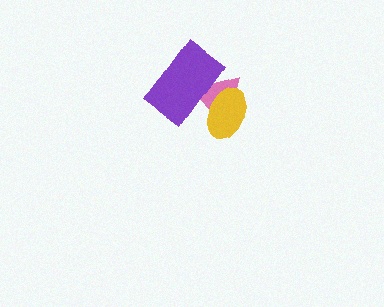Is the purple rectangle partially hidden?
No, no other shape covers it.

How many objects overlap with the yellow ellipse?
2 objects overlap with the yellow ellipse.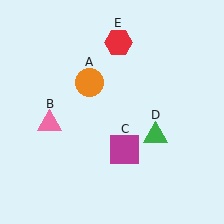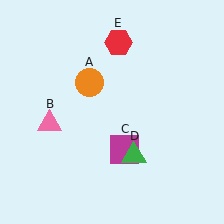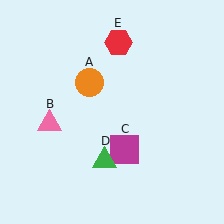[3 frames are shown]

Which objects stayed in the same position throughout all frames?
Orange circle (object A) and pink triangle (object B) and magenta square (object C) and red hexagon (object E) remained stationary.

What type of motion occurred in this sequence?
The green triangle (object D) rotated clockwise around the center of the scene.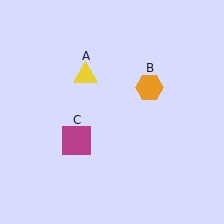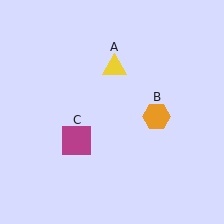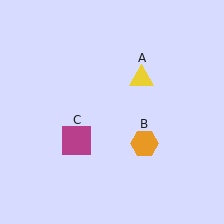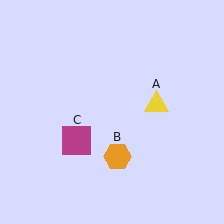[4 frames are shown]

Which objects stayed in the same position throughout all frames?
Magenta square (object C) remained stationary.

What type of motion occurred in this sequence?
The yellow triangle (object A), orange hexagon (object B) rotated clockwise around the center of the scene.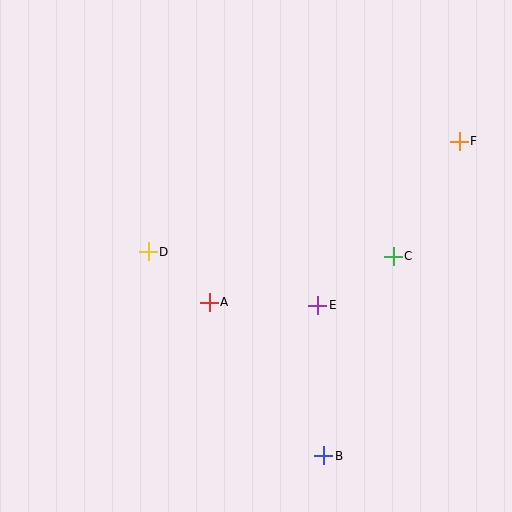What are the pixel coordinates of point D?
Point D is at (148, 252).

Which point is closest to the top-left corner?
Point D is closest to the top-left corner.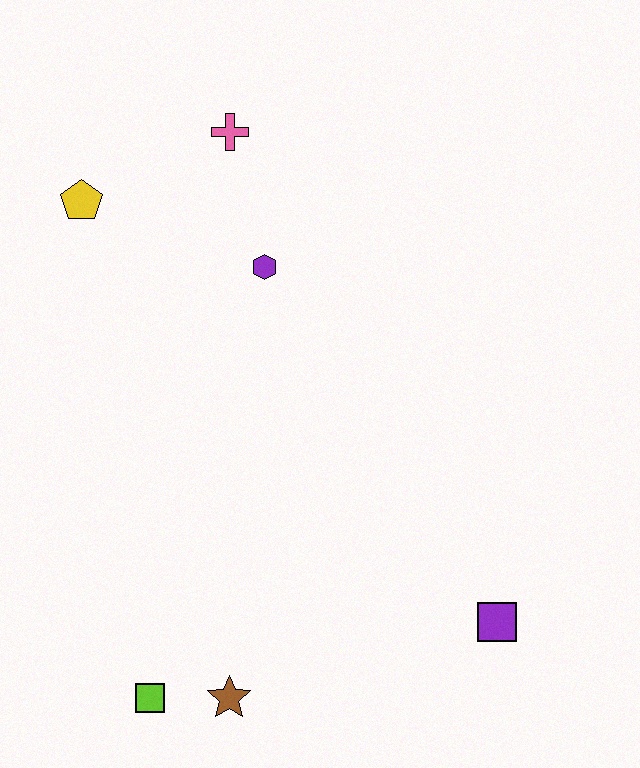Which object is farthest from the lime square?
The pink cross is farthest from the lime square.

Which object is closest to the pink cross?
The purple hexagon is closest to the pink cross.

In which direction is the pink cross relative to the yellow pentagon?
The pink cross is to the right of the yellow pentagon.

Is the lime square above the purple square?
No